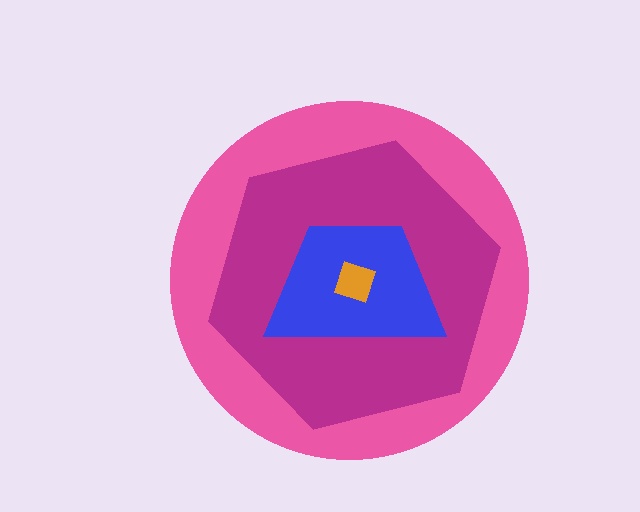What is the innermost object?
The orange diamond.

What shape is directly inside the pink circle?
The magenta hexagon.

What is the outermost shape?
The pink circle.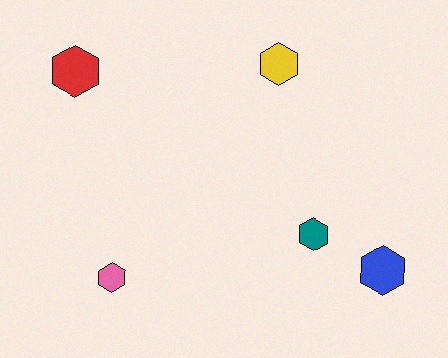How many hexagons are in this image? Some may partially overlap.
There are 5 hexagons.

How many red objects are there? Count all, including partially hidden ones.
There is 1 red object.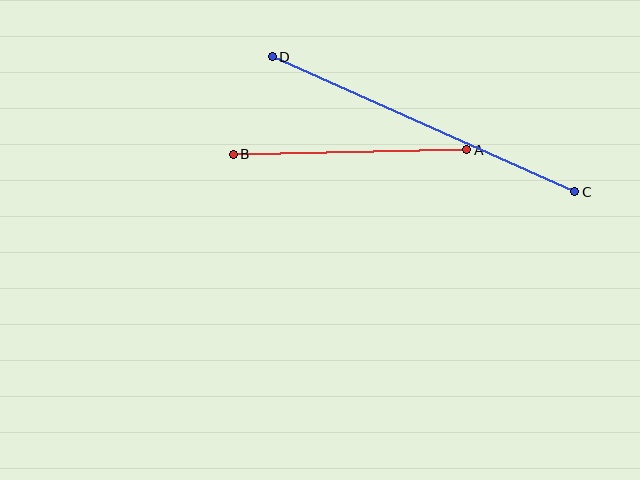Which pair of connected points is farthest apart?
Points C and D are farthest apart.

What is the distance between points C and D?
The distance is approximately 331 pixels.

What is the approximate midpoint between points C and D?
The midpoint is at approximately (423, 124) pixels.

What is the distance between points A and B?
The distance is approximately 234 pixels.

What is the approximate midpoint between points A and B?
The midpoint is at approximately (350, 152) pixels.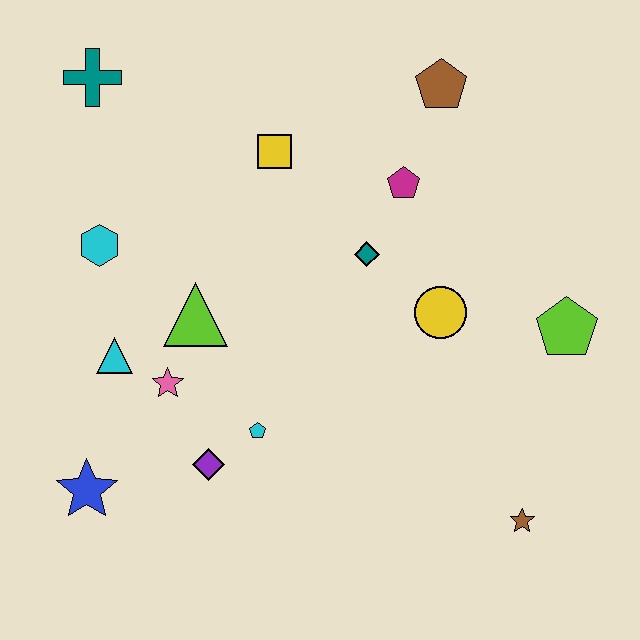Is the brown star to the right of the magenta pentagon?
Yes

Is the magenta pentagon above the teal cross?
No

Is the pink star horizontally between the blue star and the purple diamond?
Yes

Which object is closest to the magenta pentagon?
The teal diamond is closest to the magenta pentagon.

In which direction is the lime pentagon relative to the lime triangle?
The lime pentagon is to the right of the lime triangle.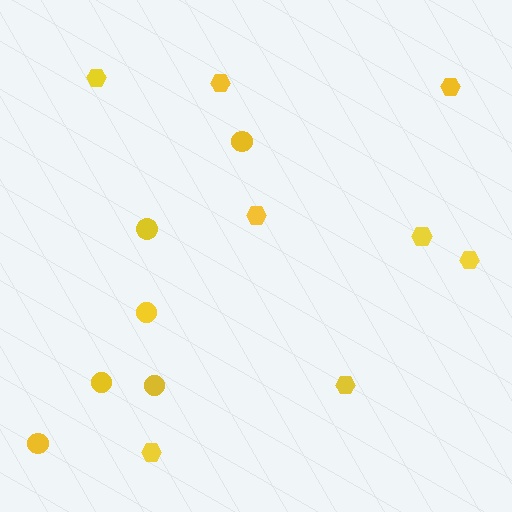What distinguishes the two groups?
There are 2 groups: one group of circles (6) and one group of hexagons (8).